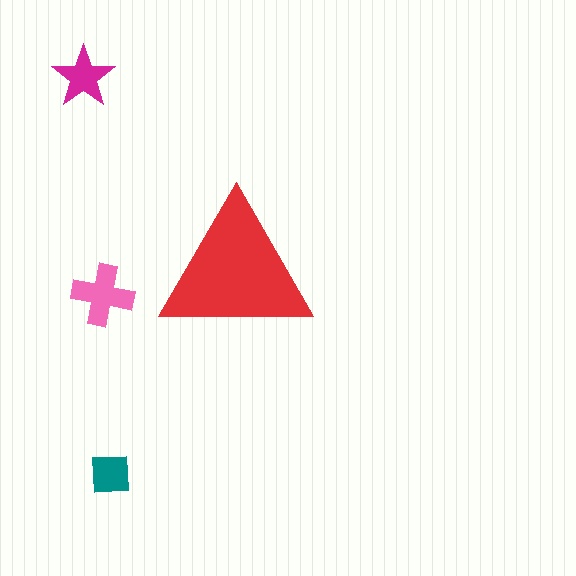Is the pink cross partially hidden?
No, the pink cross is fully visible.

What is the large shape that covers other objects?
A red triangle.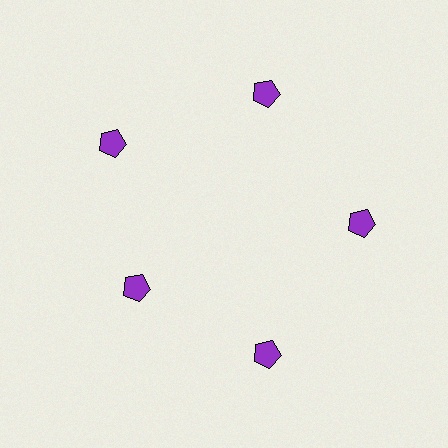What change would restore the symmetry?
The symmetry would be restored by moving it outward, back onto the ring so that all 5 pentagons sit at equal angles and equal distance from the center.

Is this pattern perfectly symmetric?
No. The 5 purple pentagons are arranged in a ring, but one element near the 8 o'clock position is pulled inward toward the center, breaking the 5-fold rotational symmetry.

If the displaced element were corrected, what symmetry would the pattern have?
It would have 5-fold rotational symmetry — the pattern would map onto itself every 72 degrees.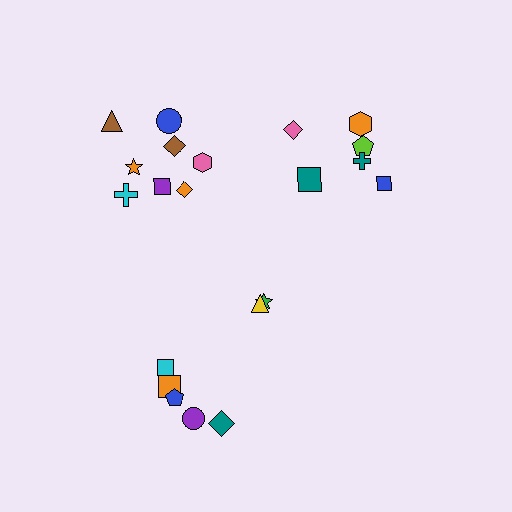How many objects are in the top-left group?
There are 8 objects.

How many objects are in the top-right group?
There are 6 objects.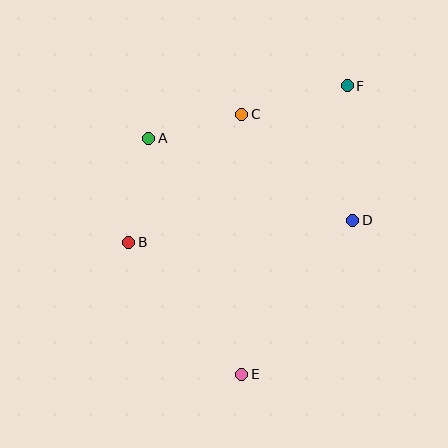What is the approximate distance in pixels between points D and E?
The distance between D and E is approximately 190 pixels.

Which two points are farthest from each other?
Points E and F are farthest from each other.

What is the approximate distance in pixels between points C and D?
The distance between C and D is approximately 154 pixels.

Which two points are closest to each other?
Points A and C are closest to each other.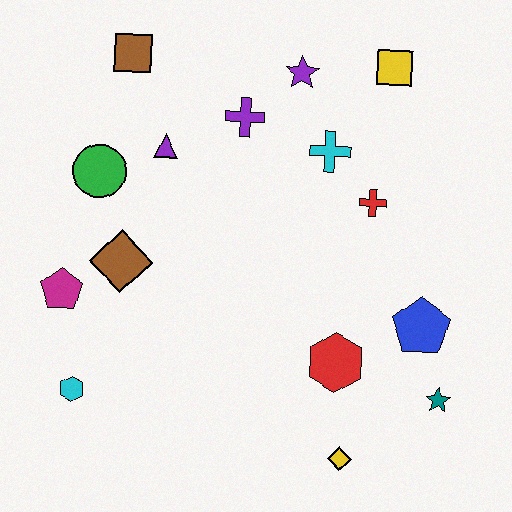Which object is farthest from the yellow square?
The cyan hexagon is farthest from the yellow square.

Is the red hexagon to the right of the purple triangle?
Yes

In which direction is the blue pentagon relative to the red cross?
The blue pentagon is below the red cross.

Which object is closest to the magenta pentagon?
The brown diamond is closest to the magenta pentagon.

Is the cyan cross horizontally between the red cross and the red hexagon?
No